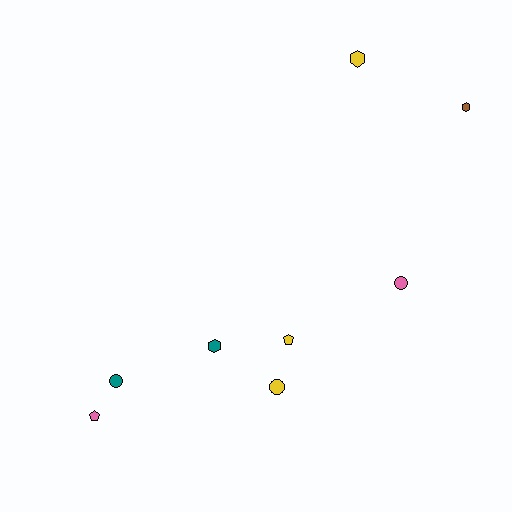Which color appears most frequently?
Yellow, with 3 objects.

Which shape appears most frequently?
Hexagon, with 3 objects.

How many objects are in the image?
There are 8 objects.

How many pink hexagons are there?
There are no pink hexagons.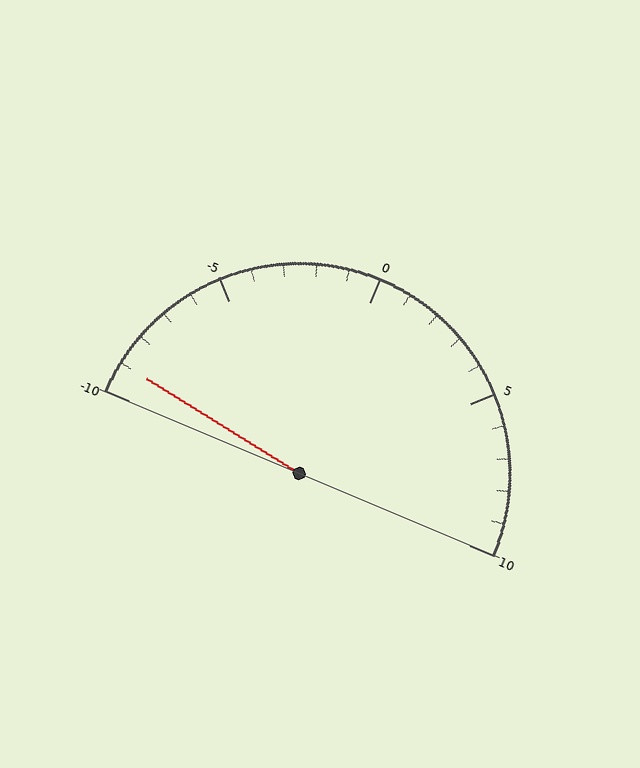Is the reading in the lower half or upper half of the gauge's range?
The reading is in the lower half of the range (-10 to 10).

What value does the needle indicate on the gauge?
The needle indicates approximately -9.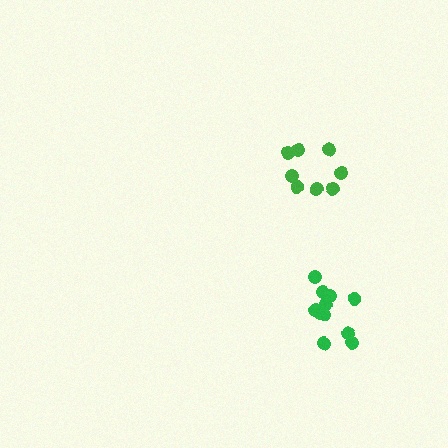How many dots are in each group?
Group 1: 11 dots, Group 2: 8 dots (19 total).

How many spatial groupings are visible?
There are 2 spatial groupings.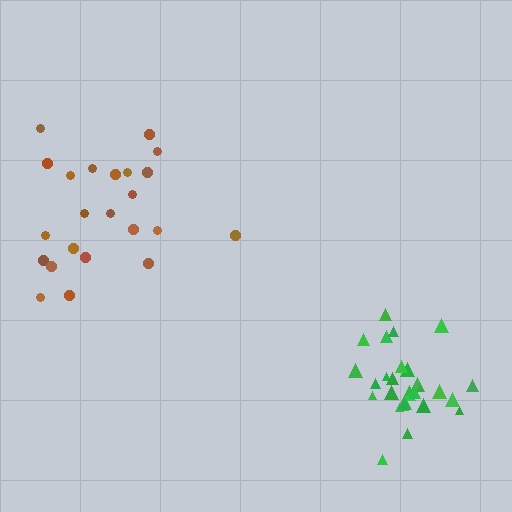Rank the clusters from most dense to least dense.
green, brown.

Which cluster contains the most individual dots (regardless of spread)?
Green (29).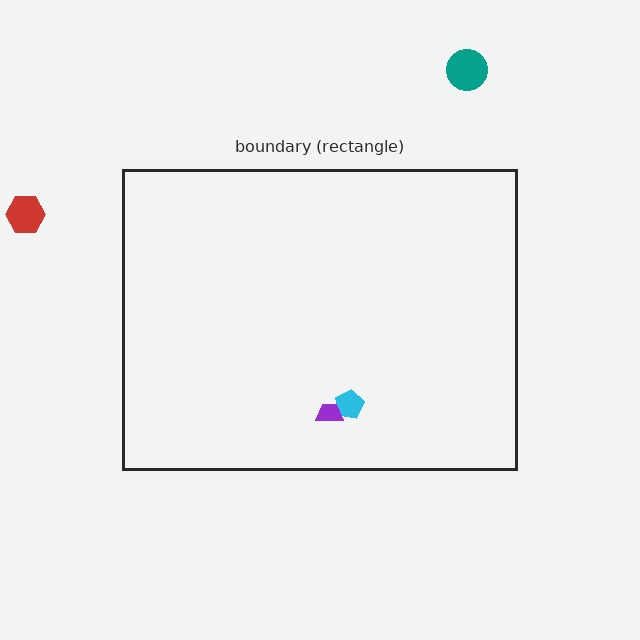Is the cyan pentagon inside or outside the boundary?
Inside.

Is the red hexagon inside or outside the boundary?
Outside.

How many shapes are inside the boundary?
2 inside, 2 outside.